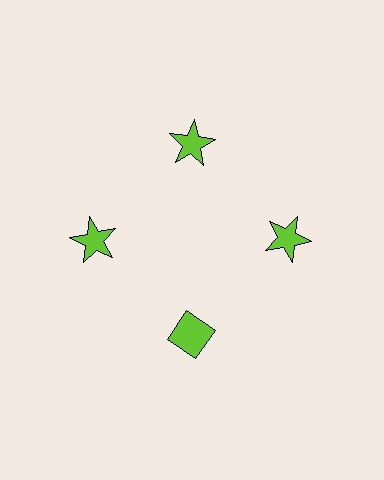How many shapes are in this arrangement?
There are 4 shapes arranged in a ring pattern.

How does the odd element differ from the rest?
It has a different shape: diamond instead of star.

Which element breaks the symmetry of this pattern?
The lime diamond at roughly the 6 o'clock position breaks the symmetry. All other shapes are lime stars.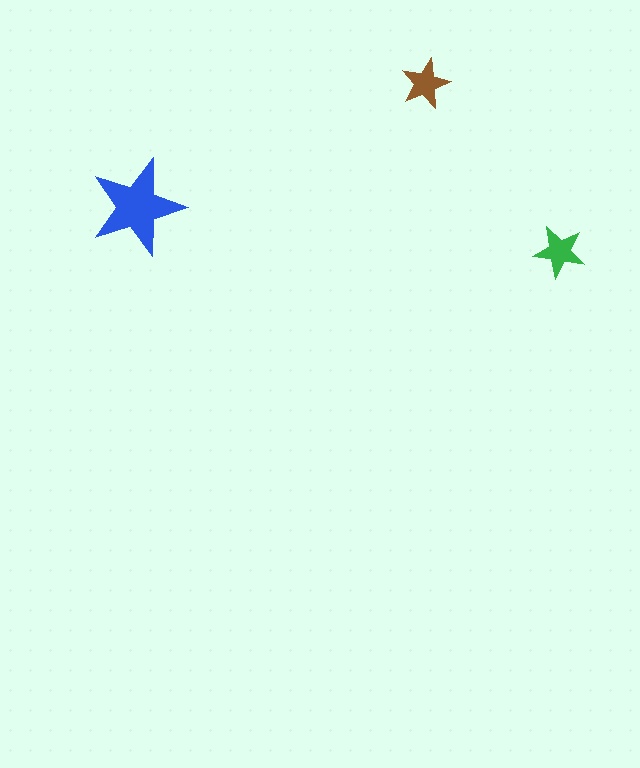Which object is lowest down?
The green star is bottommost.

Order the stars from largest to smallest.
the blue one, the green one, the brown one.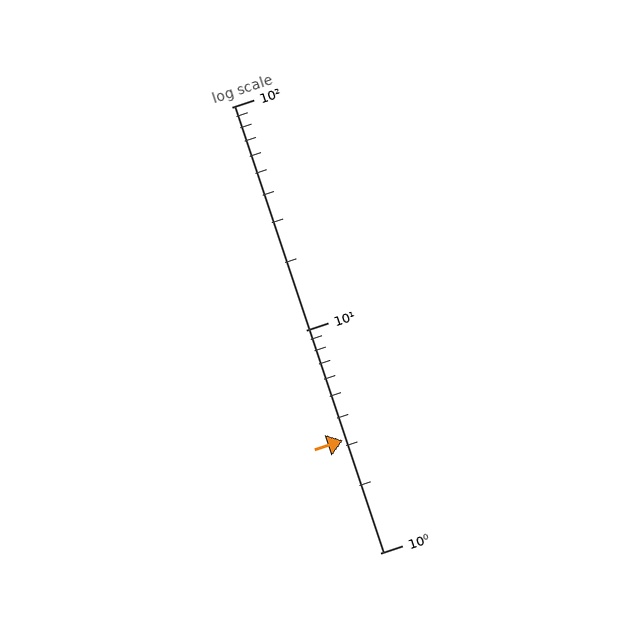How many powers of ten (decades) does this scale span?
The scale spans 2 decades, from 1 to 100.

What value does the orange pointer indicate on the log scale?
The pointer indicates approximately 3.2.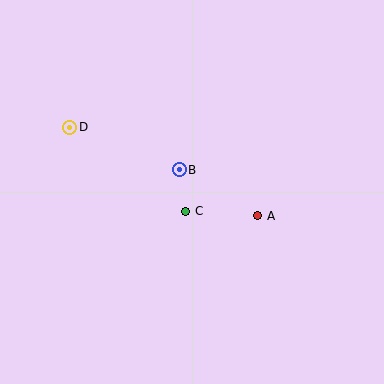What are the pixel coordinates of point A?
Point A is at (258, 216).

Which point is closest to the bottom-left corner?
Point C is closest to the bottom-left corner.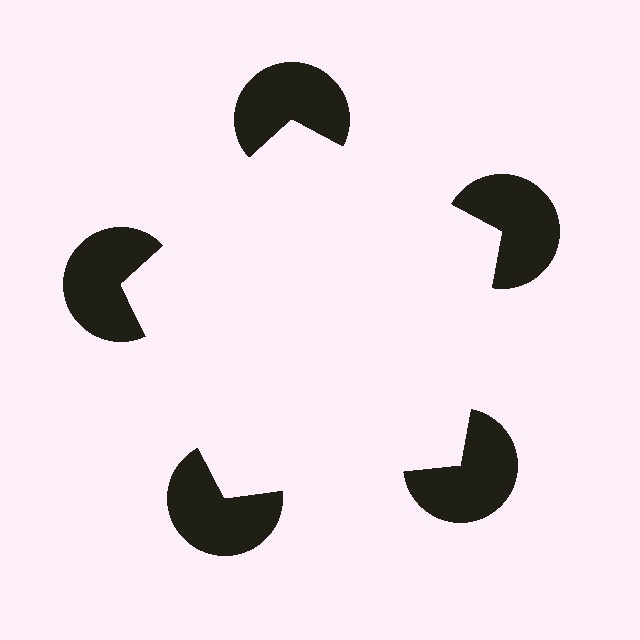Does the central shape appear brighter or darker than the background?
It typically appears slightly brighter than the background, even though no actual brightness change is drawn.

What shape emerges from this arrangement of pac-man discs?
An illusory pentagon — its edges are inferred from the aligned wedge cuts in the pac-man discs, not physically drawn.